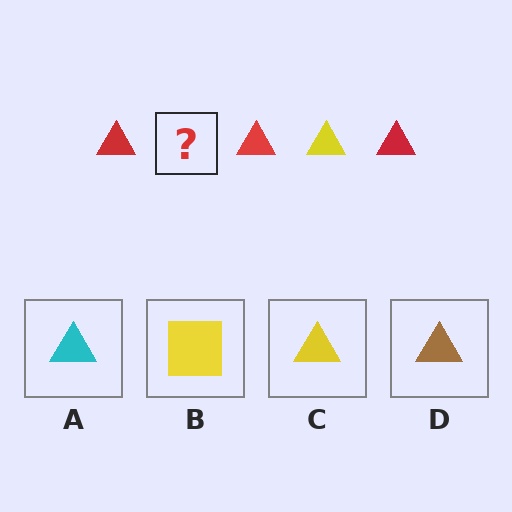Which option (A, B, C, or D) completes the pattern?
C.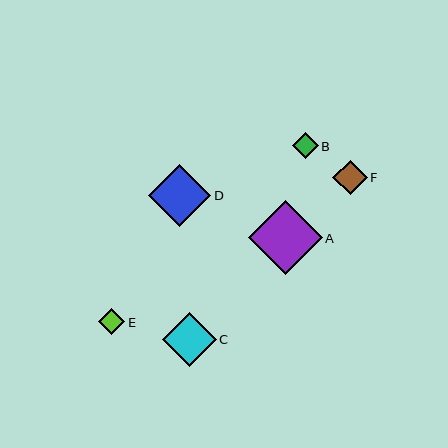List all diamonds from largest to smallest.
From largest to smallest: A, D, C, F, E, B.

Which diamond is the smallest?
Diamond B is the smallest with a size of approximately 26 pixels.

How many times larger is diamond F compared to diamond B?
Diamond F is approximately 1.3 times the size of diamond B.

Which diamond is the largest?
Diamond A is the largest with a size of approximately 74 pixels.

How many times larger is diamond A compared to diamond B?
Diamond A is approximately 2.9 times the size of diamond B.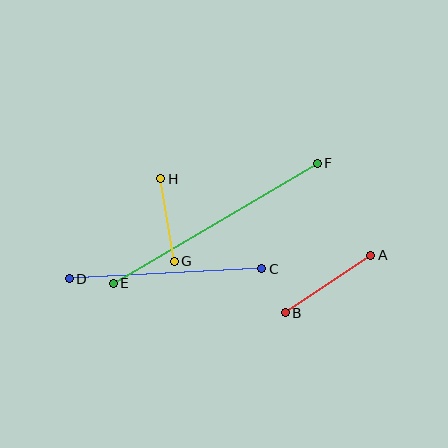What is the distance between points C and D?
The distance is approximately 192 pixels.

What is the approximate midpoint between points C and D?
The midpoint is at approximately (166, 274) pixels.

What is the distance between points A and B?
The distance is approximately 103 pixels.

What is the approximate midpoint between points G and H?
The midpoint is at approximately (168, 220) pixels.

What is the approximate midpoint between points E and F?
The midpoint is at approximately (215, 223) pixels.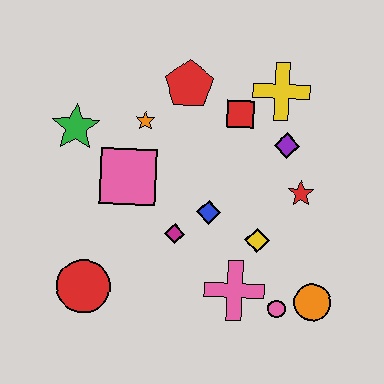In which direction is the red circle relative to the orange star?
The red circle is below the orange star.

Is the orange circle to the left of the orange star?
No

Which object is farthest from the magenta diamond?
The yellow cross is farthest from the magenta diamond.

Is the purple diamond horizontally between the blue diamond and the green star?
No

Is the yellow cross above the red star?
Yes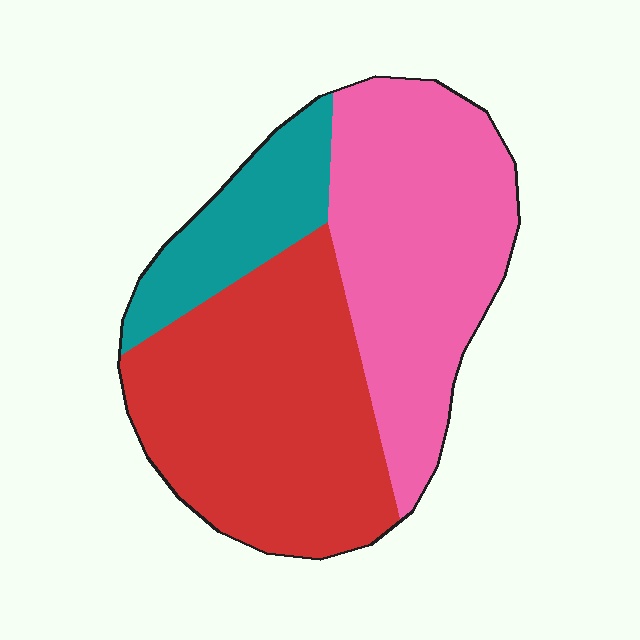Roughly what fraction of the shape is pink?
Pink covers about 40% of the shape.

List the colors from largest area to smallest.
From largest to smallest: red, pink, teal.